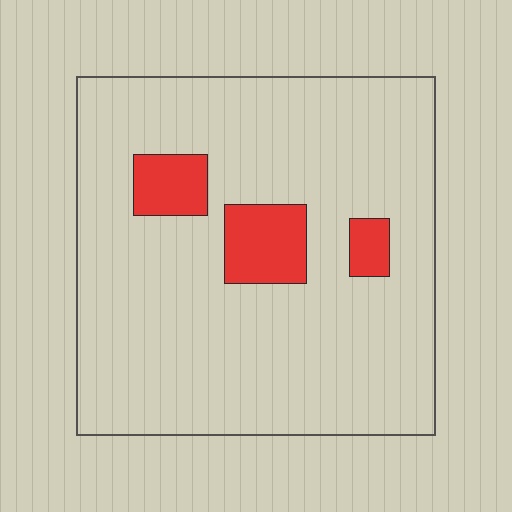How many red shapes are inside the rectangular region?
3.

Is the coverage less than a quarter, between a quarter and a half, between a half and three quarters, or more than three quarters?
Less than a quarter.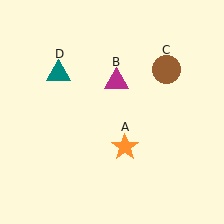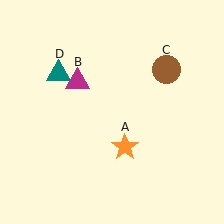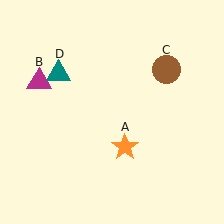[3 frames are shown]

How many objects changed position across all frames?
1 object changed position: magenta triangle (object B).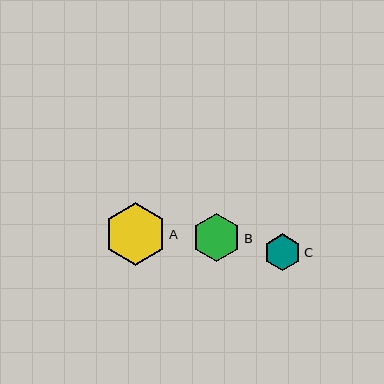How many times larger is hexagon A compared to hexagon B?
Hexagon A is approximately 1.3 times the size of hexagon B.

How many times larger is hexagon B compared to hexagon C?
Hexagon B is approximately 1.3 times the size of hexagon C.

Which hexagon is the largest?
Hexagon A is the largest with a size of approximately 62 pixels.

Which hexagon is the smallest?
Hexagon C is the smallest with a size of approximately 37 pixels.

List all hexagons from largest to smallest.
From largest to smallest: A, B, C.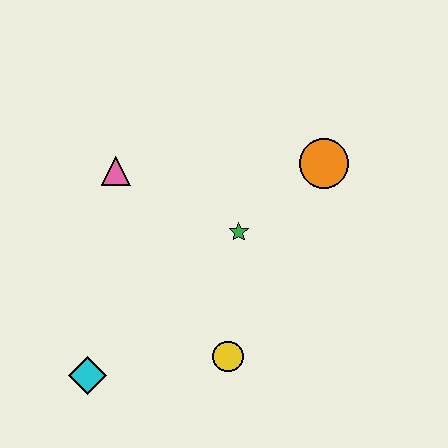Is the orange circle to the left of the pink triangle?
No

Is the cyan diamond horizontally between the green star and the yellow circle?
No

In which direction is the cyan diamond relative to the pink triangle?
The cyan diamond is below the pink triangle.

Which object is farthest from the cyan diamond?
The orange circle is farthest from the cyan diamond.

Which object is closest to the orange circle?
The green star is closest to the orange circle.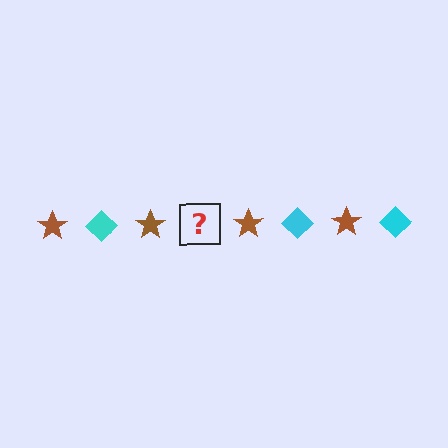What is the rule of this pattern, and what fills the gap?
The rule is that the pattern alternates between brown star and cyan diamond. The gap should be filled with a cyan diamond.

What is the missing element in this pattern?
The missing element is a cyan diamond.